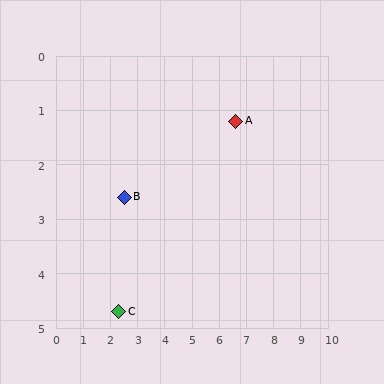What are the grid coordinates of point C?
Point C is at approximately (2.3, 4.7).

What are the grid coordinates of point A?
Point A is at approximately (6.6, 1.2).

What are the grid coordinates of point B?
Point B is at approximately (2.5, 2.6).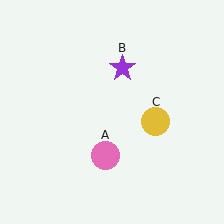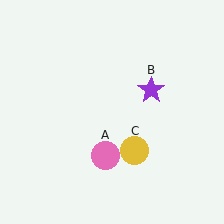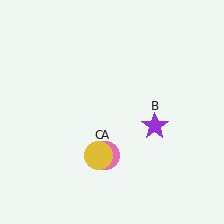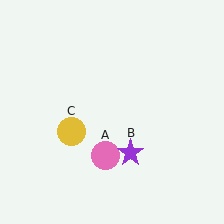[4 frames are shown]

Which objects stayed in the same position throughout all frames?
Pink circle (object A) remained stationary.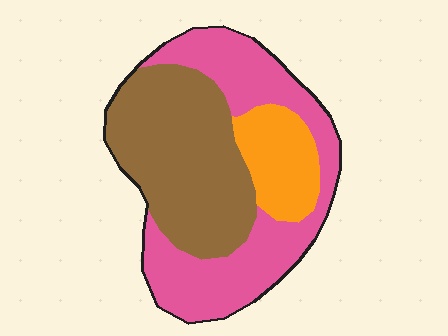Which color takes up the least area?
Orange, at roughly 15%.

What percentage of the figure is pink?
Pink takes up about two fifths (2/5) of the figure.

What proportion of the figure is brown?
Brown takes up about two fifths (2/5) of the figure.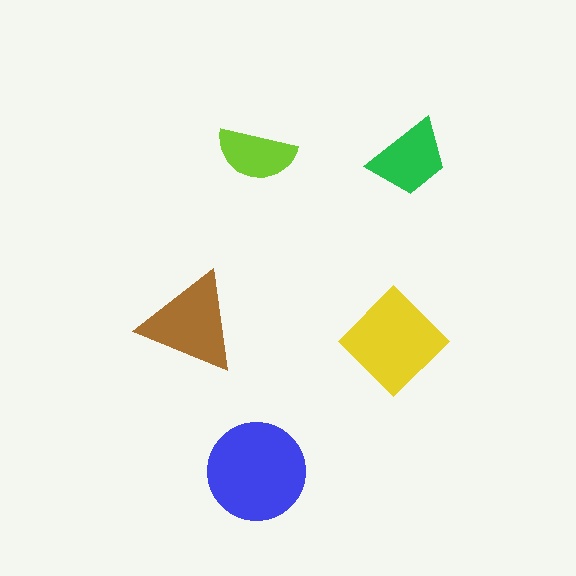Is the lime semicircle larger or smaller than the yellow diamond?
Smaller.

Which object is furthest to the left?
The brown triangle is leftmost.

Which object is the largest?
The blue circle.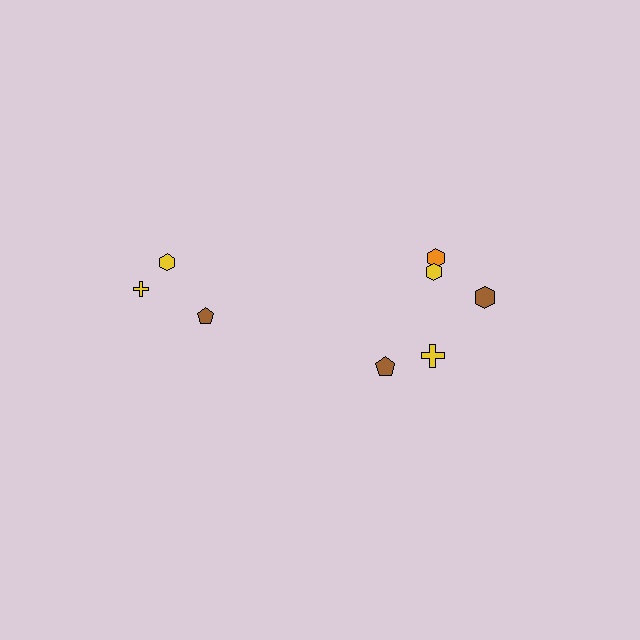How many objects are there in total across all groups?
There are 8 objects.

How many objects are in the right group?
There are 5 objects.